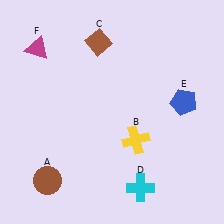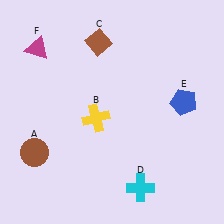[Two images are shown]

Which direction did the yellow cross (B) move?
The yellow cross (B) moved left.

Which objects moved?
The objects that moved are: the brown circle (A), the yellow cross (B).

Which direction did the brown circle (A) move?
The brown circle (A) moved up.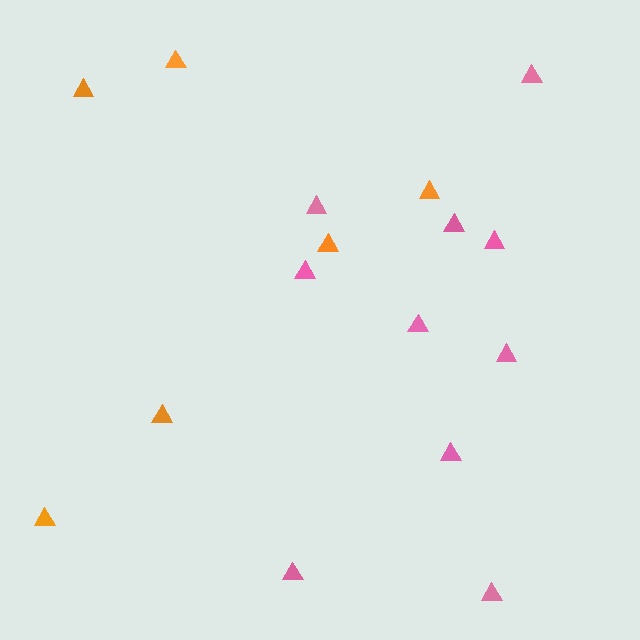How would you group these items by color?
There are 2 groups: one group of orange triangles (6) and one group of pink triangles (10).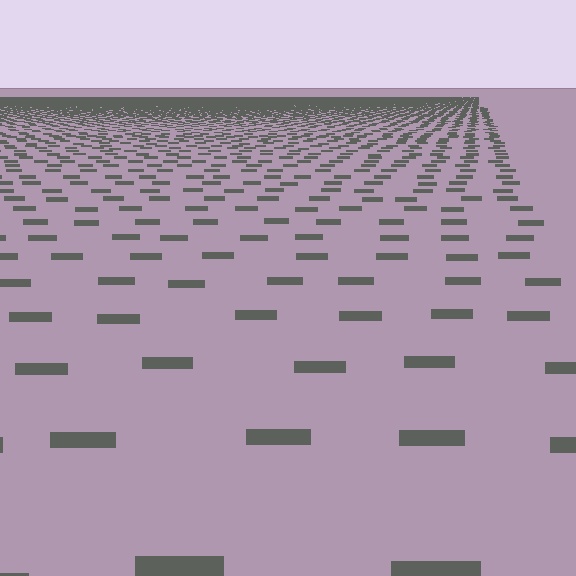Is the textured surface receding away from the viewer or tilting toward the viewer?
The surface is receding away from the viewer. Texture elements get smaller and denser toward the top.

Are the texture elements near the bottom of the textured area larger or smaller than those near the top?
Larger. Near the bottom, elements are closer to the viewer and appear at a bigger on-screen size.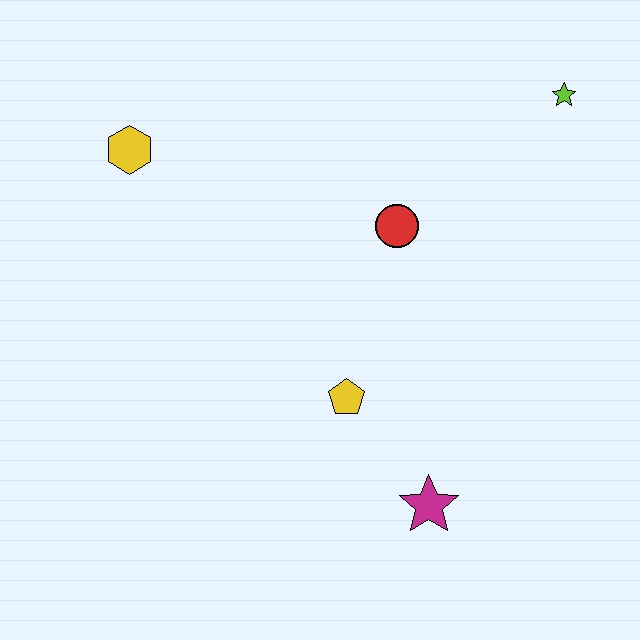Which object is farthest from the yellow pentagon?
The lime star is farthest from the yellow pentagon.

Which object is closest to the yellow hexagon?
The red circle is closest to the yellow hexagon.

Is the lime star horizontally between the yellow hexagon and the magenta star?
No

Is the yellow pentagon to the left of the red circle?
Yes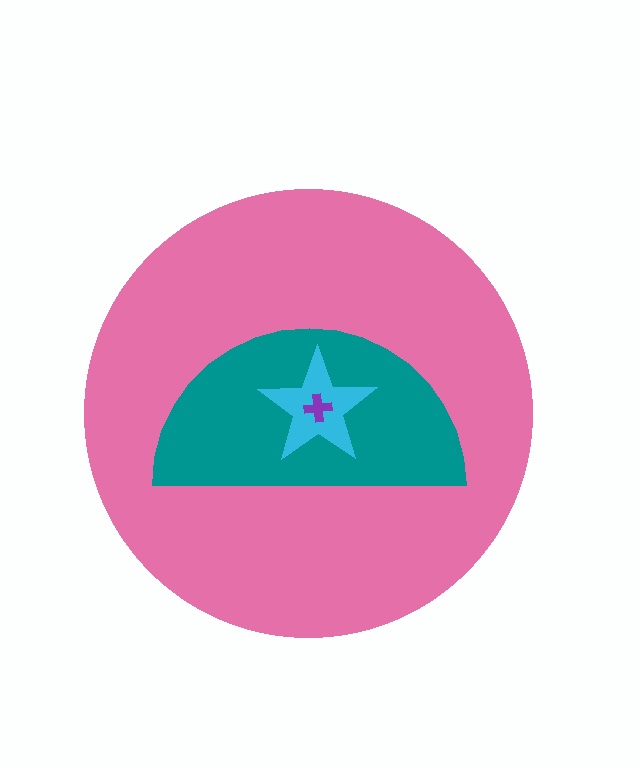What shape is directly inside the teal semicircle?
The cyan star.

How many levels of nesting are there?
4.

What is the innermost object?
The purple cross.